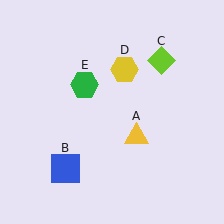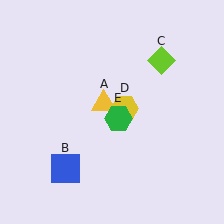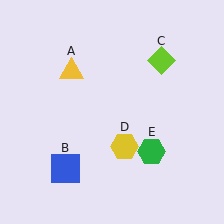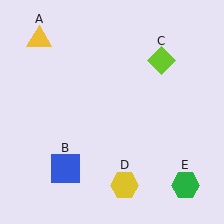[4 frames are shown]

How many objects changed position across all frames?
3 objects changed position: yellow triangle (object A), yellow hexagon (object D), green hexagon (object E).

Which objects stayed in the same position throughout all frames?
Blue square (object B) and lime diamond (object C) remained stationary.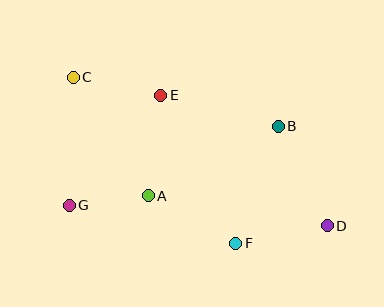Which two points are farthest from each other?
Points C and D are farthest from each other.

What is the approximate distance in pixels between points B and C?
The distance between B and C is approximately 211 pixels.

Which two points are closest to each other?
Points A and G are closest to each other.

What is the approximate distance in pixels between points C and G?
The distance between C and G is approximately 128 pixels.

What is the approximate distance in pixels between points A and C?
The distance between A and C is approximately 140 pixels.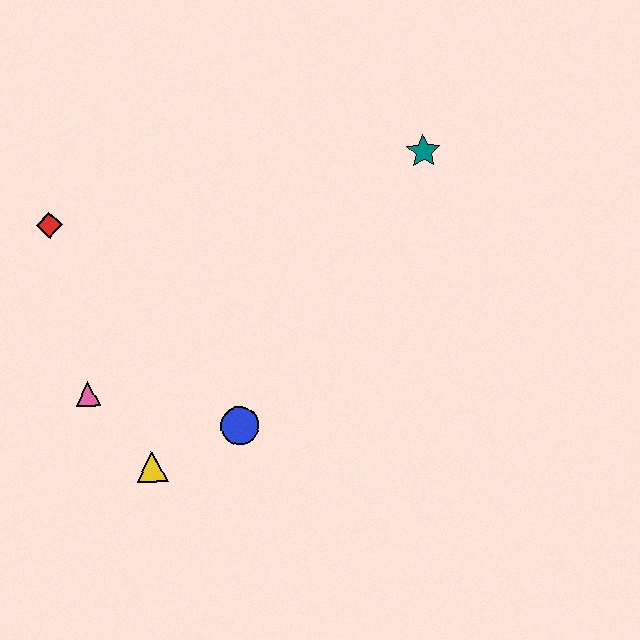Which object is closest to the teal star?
The blue circle is closest to the teal star.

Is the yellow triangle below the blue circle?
Yes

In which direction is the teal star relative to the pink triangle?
The teal star is to the right of the pink triangle.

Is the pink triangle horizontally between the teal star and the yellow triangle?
No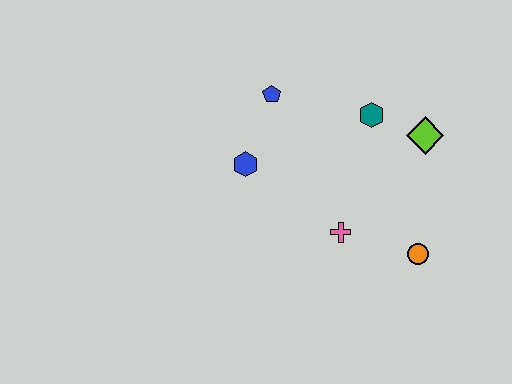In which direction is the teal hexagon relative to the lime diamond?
The teal hexagon is to the left of the lime diamond.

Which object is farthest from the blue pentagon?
The orange circle is farthest from the blue pentagon.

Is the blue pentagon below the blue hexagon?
No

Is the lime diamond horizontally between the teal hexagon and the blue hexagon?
No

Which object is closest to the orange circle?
The pink cross is closest to the orange circle.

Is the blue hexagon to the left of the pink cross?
Yes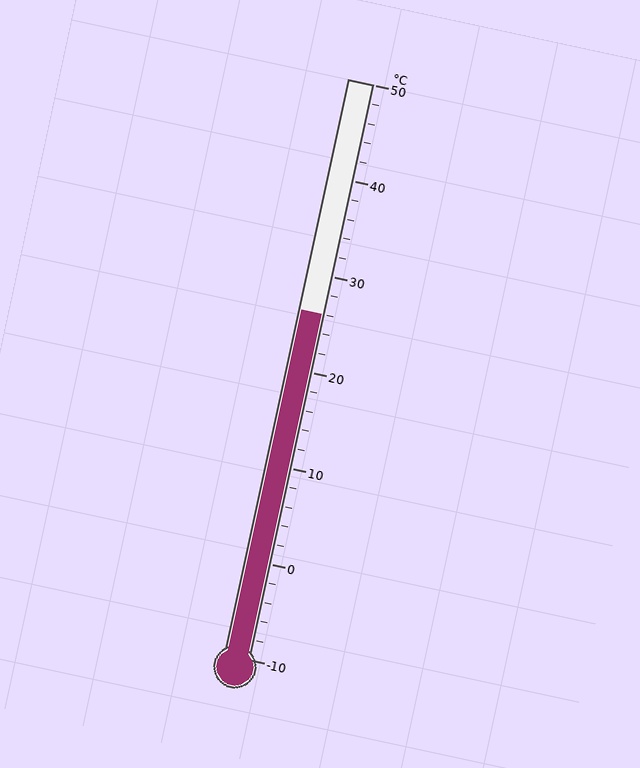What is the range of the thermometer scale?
The thermometer scale ranges from -10°C to 50°C.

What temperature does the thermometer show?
The thermometer shows approximately 26°C.